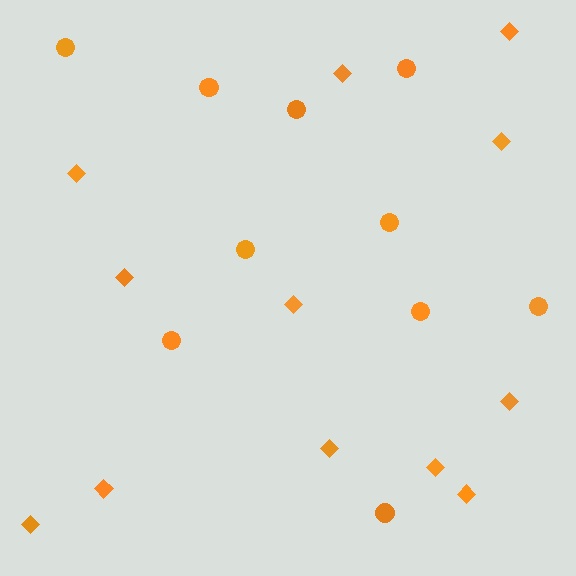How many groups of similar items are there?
There are 2 groups: one group of diamonds (12) and one group of circles (10).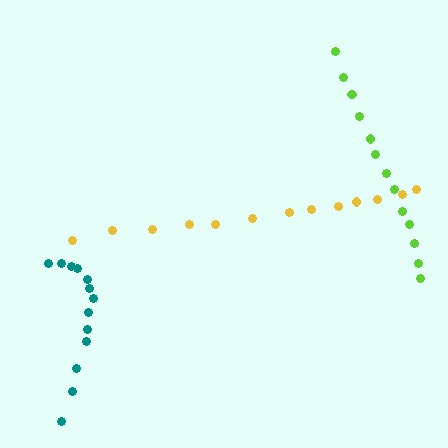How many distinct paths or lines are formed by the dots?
There are 3 distinct paths.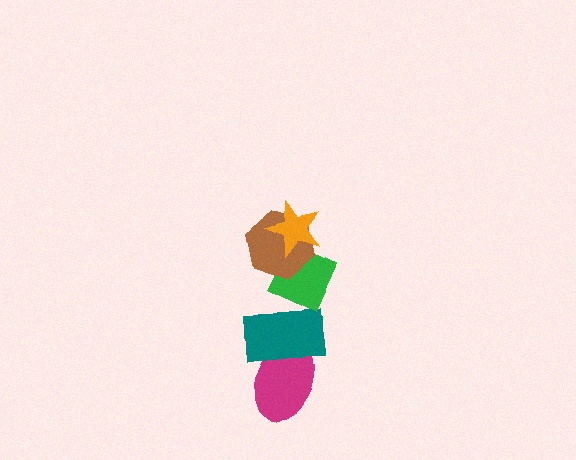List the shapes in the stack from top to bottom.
From top to bottom: the orange star, the brown hexagon, the green diamond, the teal rectangle, the magenta ellipse.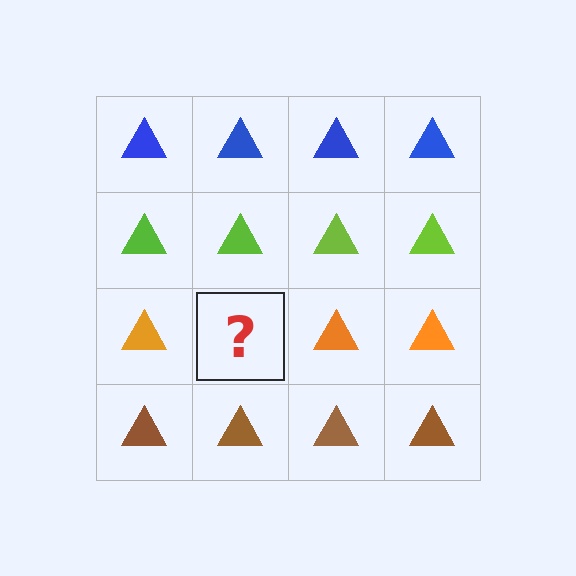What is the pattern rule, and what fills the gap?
The rule is that each row has a consistent color. The gap should be filled with an orange triangle.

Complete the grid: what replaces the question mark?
The question mark should be replaced with an orange triangle.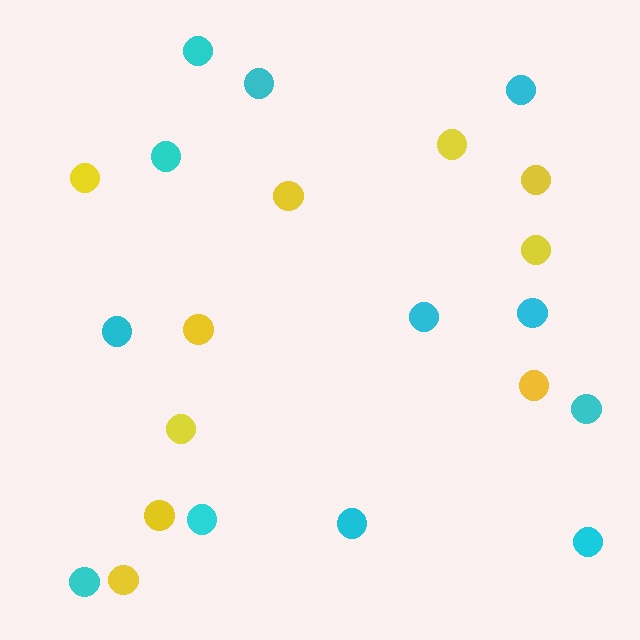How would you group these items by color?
There are 2 groups: one group of cyan circles (12) and one group of yellow circles (10).